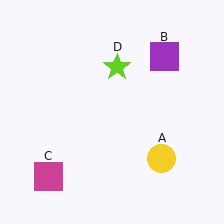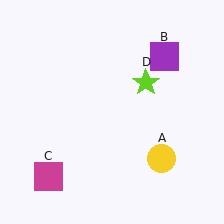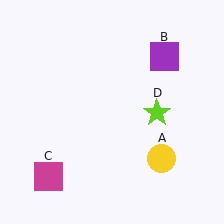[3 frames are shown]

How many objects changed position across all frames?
1 object changed position: lime star (object D).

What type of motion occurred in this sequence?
The lime star (object D) rotated clockwise around the center of the scene.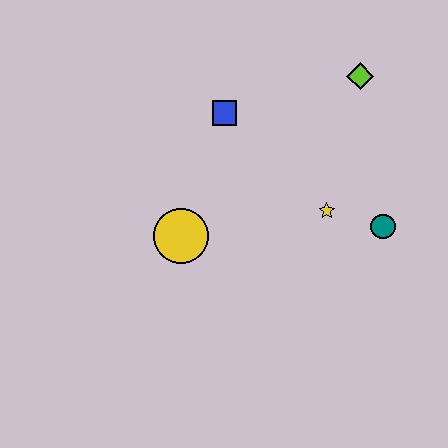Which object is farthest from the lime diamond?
The yellow circle is farthest from the lime diamond.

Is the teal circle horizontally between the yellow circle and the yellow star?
No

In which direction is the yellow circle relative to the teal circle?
The yellow circle is to the left of the teal circle.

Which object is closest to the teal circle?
The yellow star is closest to the teal circle.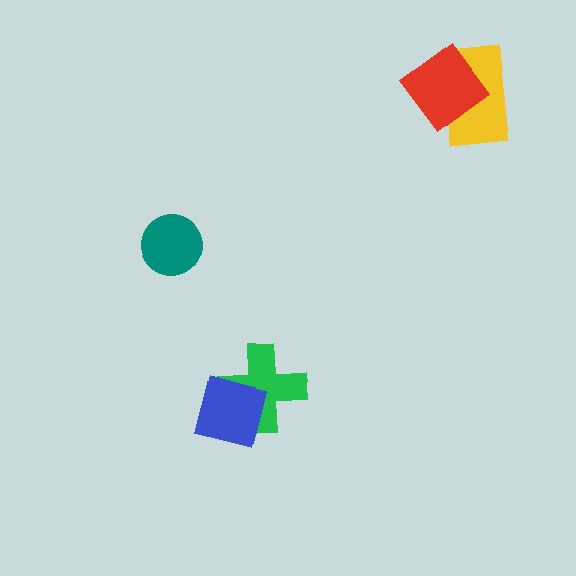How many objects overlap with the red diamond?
1 object overlaps with the red diamond.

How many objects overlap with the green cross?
1 object overlaps with the green cross.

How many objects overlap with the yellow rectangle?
1 object overlaps with the yellow rectangle.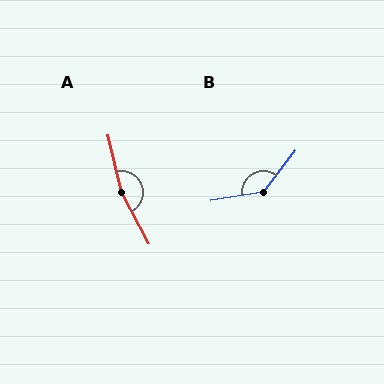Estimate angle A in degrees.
Approximately 165 degrees.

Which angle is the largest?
A, at approximately 165 degrees.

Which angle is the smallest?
B, at approximately 137 degrees.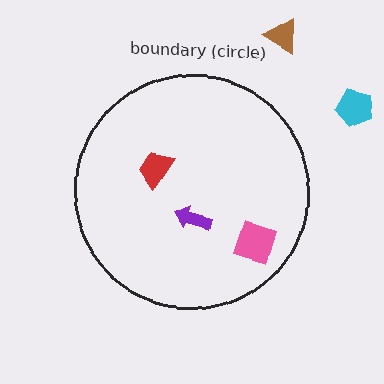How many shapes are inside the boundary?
3 inside, 2 outside.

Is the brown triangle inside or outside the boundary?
Outside.